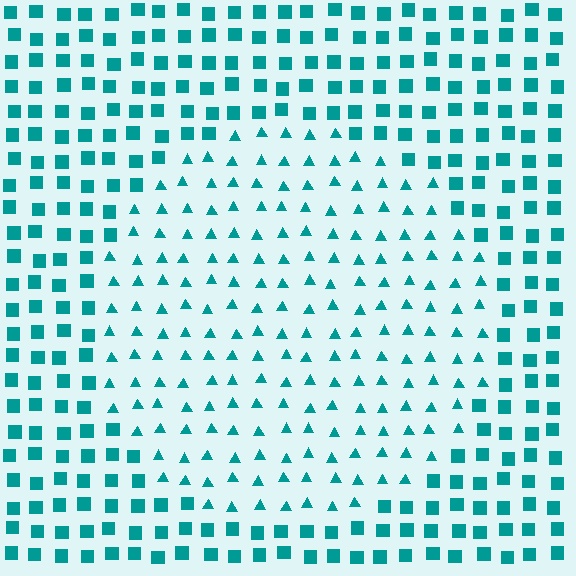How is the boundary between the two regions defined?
The boundary is defined by a change in element shape: triangles inside vs. squares outside. All elements share the same color and spacing.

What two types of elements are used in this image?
The image uses triangles inside the circle region and squares outside it.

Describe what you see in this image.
The image is filled with small teal elements arranged in a uniform grid. A circle-shaped region contains triangles, while the surrounding area contains squares. The boundary is defined purely by the change in element shape.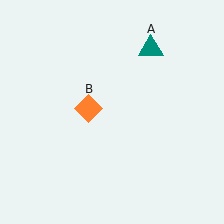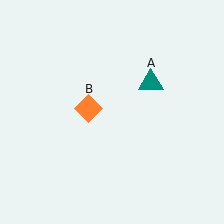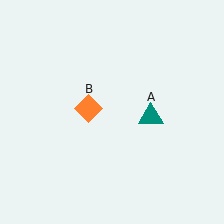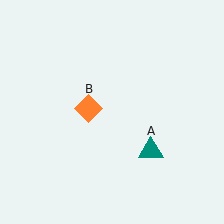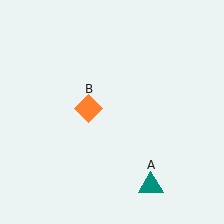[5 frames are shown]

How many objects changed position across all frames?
1 object changed position: teal triangle (object A).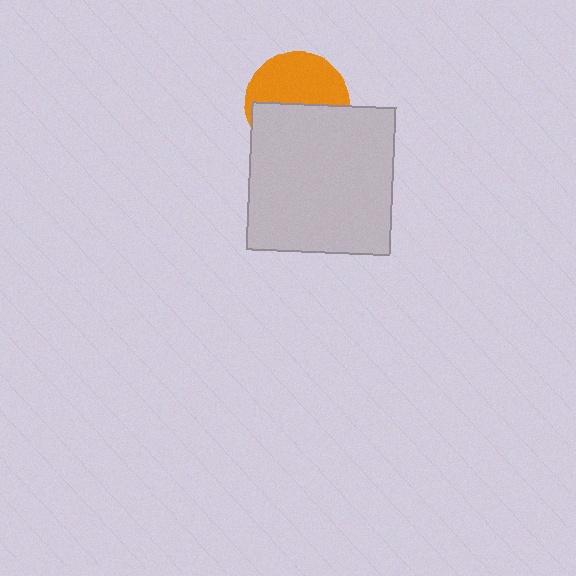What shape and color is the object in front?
The object in front is a light gray rectangle.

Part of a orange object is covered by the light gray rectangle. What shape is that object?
It is a circle.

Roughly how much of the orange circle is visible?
About half of it is visible (roughly 50%).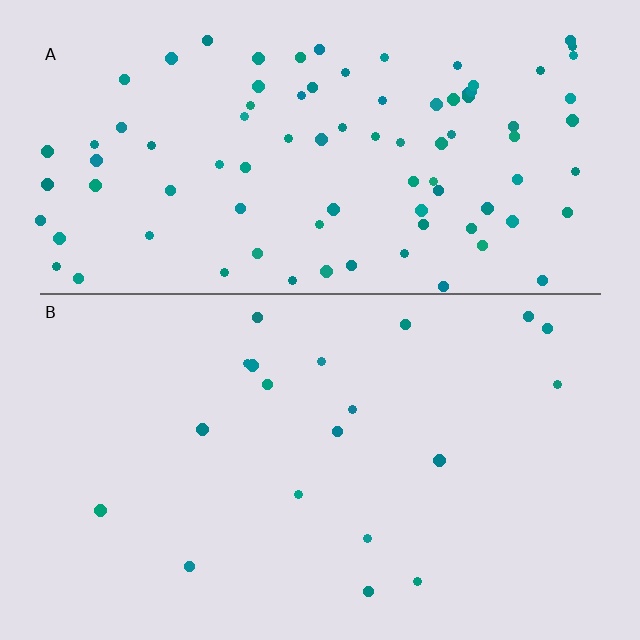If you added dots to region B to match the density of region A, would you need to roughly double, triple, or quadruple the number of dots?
Approximately quadruple.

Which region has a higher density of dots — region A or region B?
A (the top).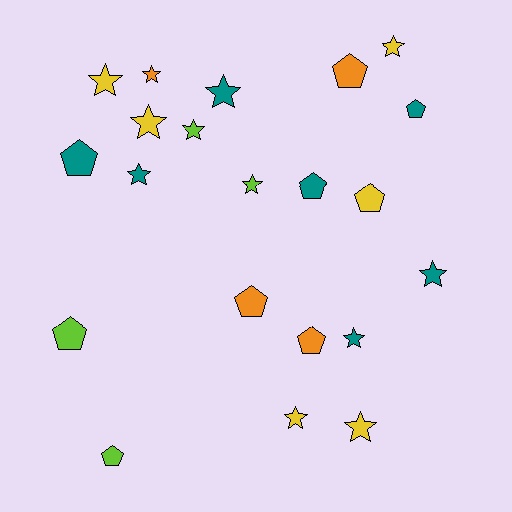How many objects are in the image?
There are 21 objects.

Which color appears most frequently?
Teal, with 7 objects.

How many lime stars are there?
There are 2 lime stars.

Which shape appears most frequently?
Star, with 12 objects.